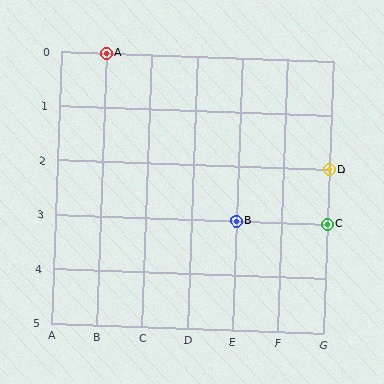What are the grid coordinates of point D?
Point D is at grid coordinates (G, 2).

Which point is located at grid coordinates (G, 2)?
Point D is at (G, 2).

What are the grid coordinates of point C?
Point C is at grid coordinates (G, 3).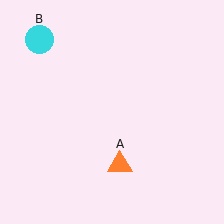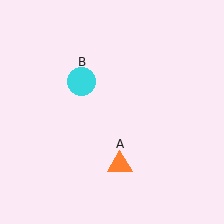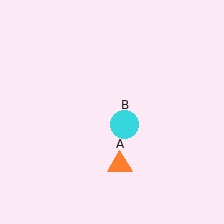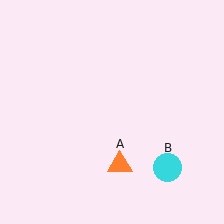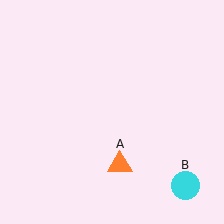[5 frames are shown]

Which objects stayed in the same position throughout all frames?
Orange triangle (object A) remained stationary.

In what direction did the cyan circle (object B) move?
The cyan circle (object B) moved down and to the right.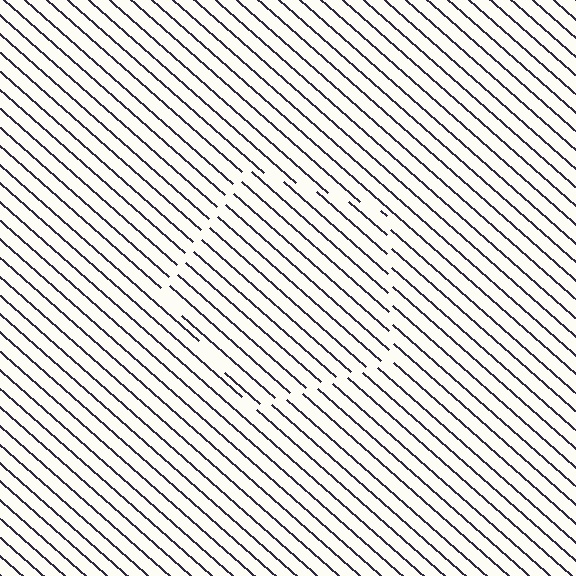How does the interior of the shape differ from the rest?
The interior of the shape contains the same grating, shifted by half a period — the contour is defined by the phase discontinuity where line-ends from the inner and outer gratings abut.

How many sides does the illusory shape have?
5 sides — the line-ends trace a pentagon.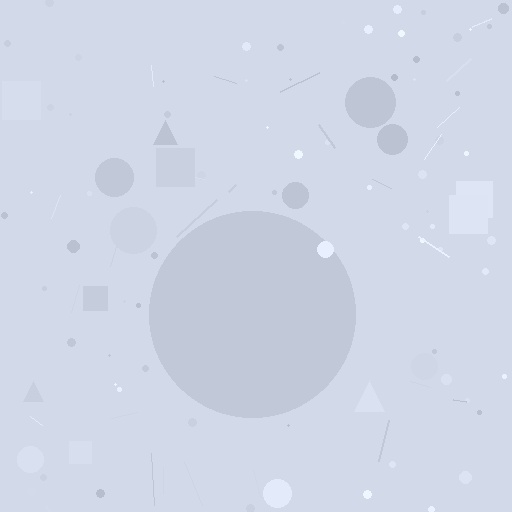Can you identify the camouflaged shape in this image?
The camouflaged shape is a circle.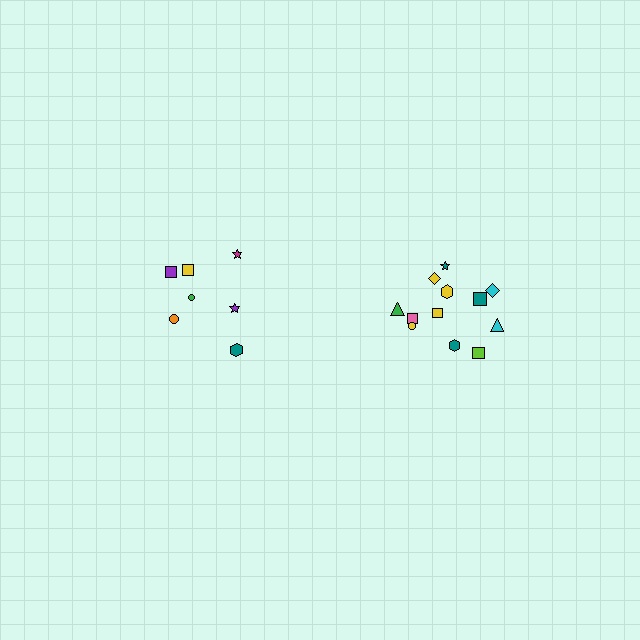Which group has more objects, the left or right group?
The right group.